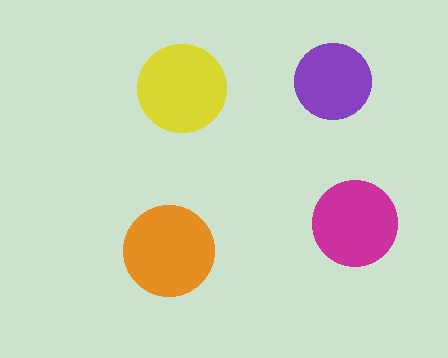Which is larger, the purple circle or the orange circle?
The orange one.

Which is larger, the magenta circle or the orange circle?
The orange one.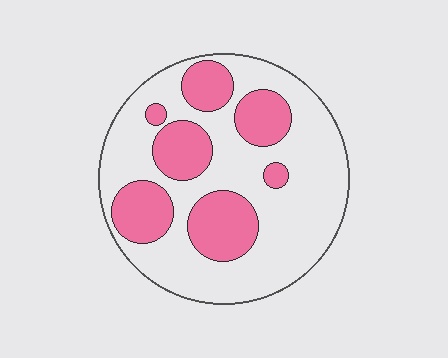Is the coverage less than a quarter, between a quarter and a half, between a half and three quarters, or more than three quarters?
Between a quarter and a half.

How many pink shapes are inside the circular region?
7.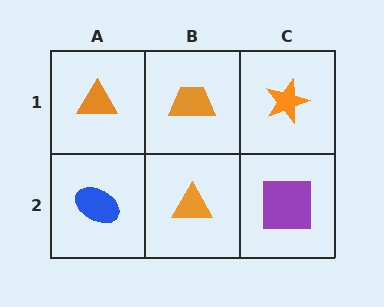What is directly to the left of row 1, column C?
An orange trapezoid.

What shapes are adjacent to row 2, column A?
An orange triangle (row 1, column A), an orange triangle (row 2, column B).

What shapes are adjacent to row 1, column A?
A blue ellipse (row 2, column A), an orange trapezoid (row 1, column B).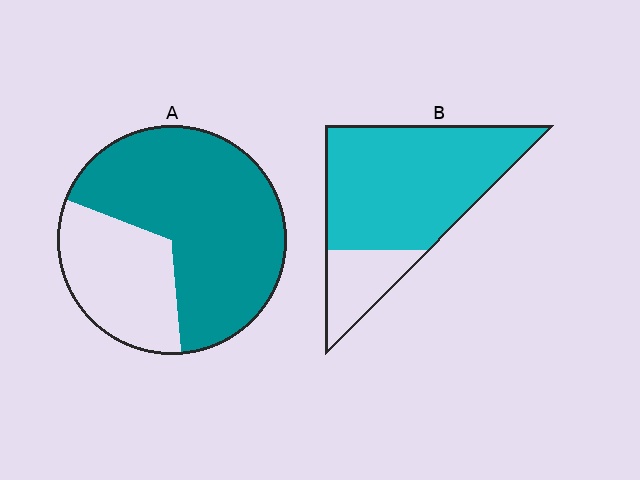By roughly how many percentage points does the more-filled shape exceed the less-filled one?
By roughly 10 percentage points (B over A).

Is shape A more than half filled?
Yes.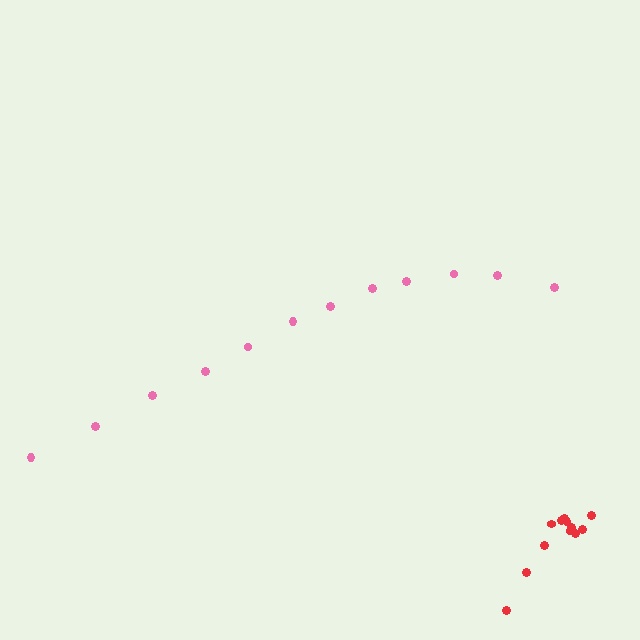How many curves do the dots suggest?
There are 2 distinct paths.